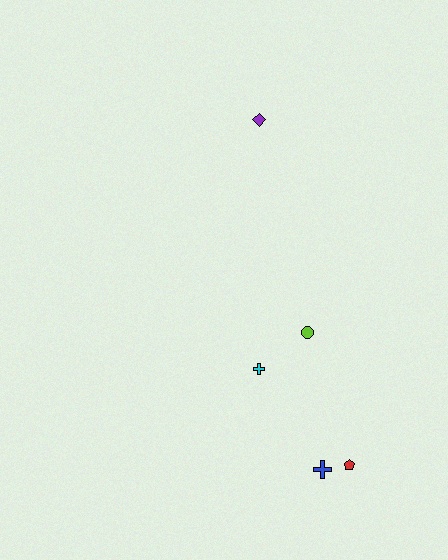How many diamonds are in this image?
There is 1 diamond.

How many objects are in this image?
There are 5 objects.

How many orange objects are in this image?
There are no orange objects.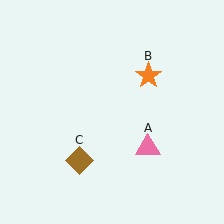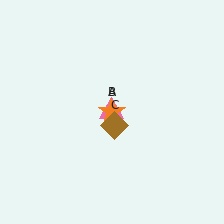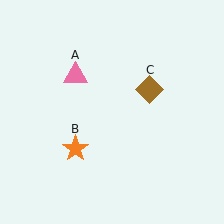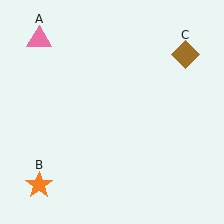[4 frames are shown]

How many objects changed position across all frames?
3 objects changed position: pink triangle (object A), orange star (object B), brown diamond (object C).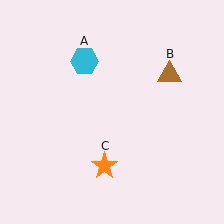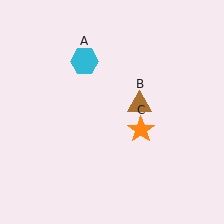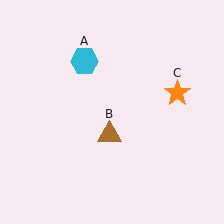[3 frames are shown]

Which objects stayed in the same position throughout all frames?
Cyan hexagon (object A) remained stationary.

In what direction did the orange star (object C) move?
The orange star (object C) moved up and to the right.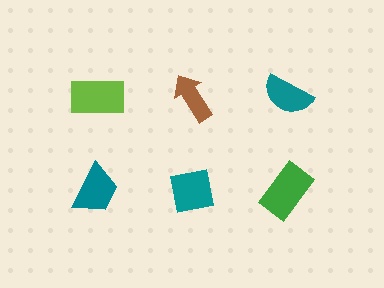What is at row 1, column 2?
A brown arrow.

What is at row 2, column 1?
A teal trapezoid.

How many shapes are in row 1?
3 shapes.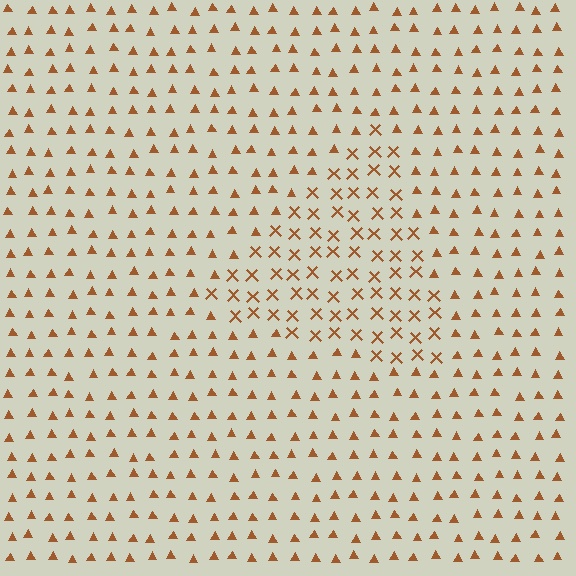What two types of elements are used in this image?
The image uses X marks inside the triangle region and triangles outside it.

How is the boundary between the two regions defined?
The boundary is defined by a change in element shape: X marks inside vs. triangles outside. All elements share the same color and spacing.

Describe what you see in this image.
The image is filled with small brown elements arranged in a uniform grid. A triangle-shaped region contains X marks, while the surrounding area contains triangles. The boundary is defined purely by the change in element shape.